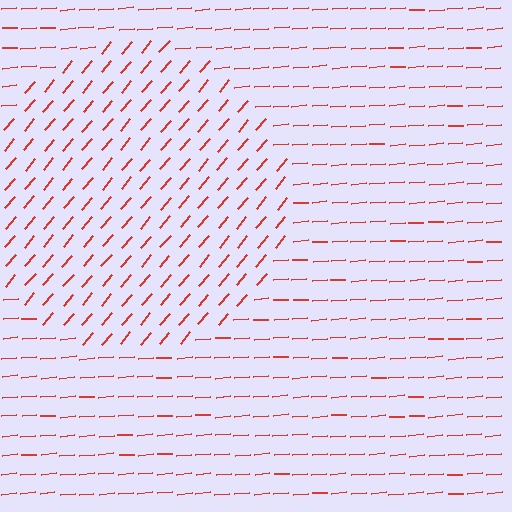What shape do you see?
I see a circle.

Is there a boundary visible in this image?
Yes, there is a texture boundary formed by a change in line orientation.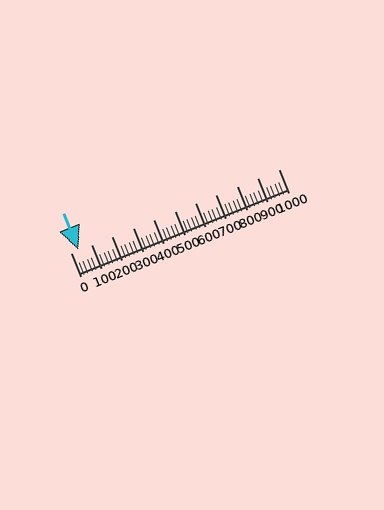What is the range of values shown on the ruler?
The ruler shows values from 0 to 1000.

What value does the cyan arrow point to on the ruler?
The cyan arrow points to approximately 40.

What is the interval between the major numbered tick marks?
The major tick marks are spaced 100 units apart.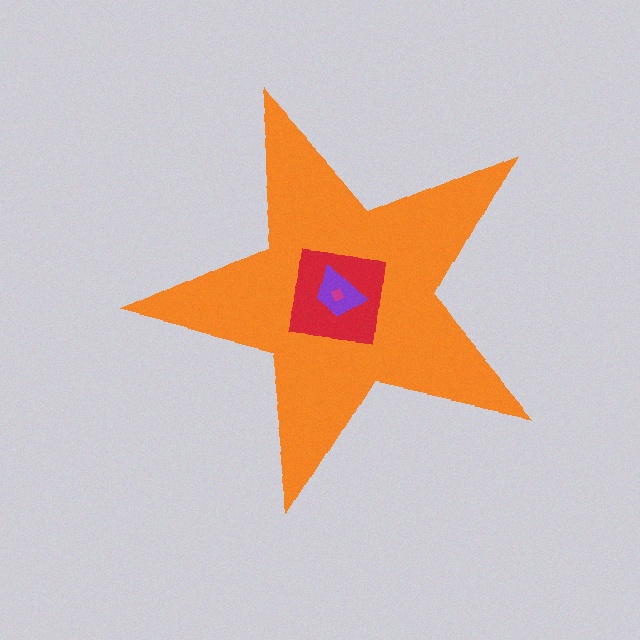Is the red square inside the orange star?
Yes.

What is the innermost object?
The magenta diamond.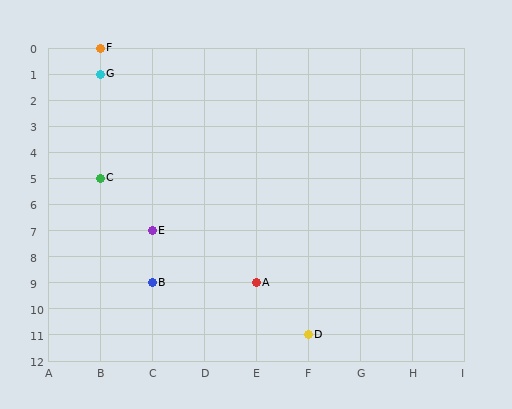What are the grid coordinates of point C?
Point C is at grid coordinates (B, 5).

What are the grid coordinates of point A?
Point A is at grid coordinates (E, 9).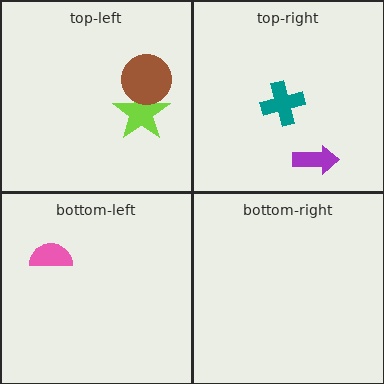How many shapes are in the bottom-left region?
1.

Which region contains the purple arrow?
The top-right region.